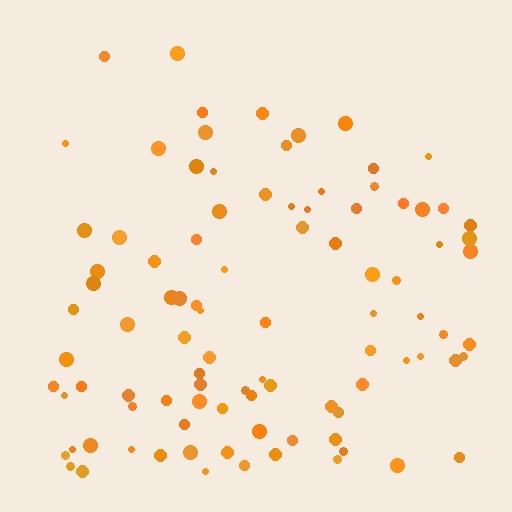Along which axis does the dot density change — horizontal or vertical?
Vertical.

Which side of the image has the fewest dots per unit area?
The top.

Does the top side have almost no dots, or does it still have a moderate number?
Still a moderate number, just noticeably fewer than the bottom.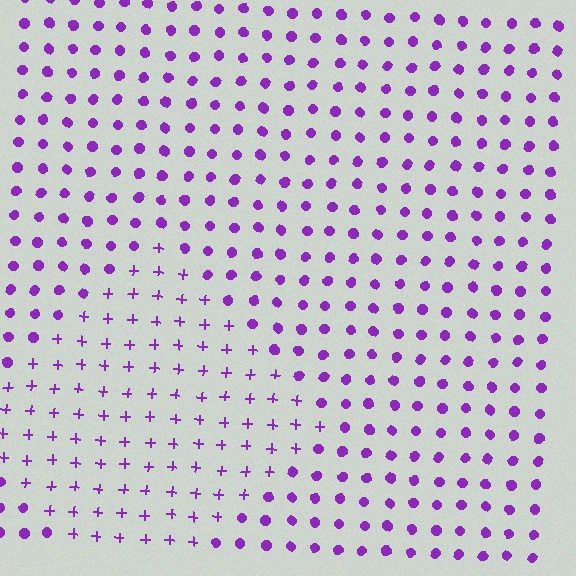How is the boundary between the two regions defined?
The boundary is defined by a change in element shape: plus signs inside vs. circles outside. All elements share the same color and spacing.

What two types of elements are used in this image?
The image uses plus signs inside the diamond region and circles outside it.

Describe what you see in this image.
The image is filled with small purple elements arranged in a uniform grid. A diamond-shaped region contains plus signs, while the surrounding area contains circles. The boundary is defined purely by the change in element shape.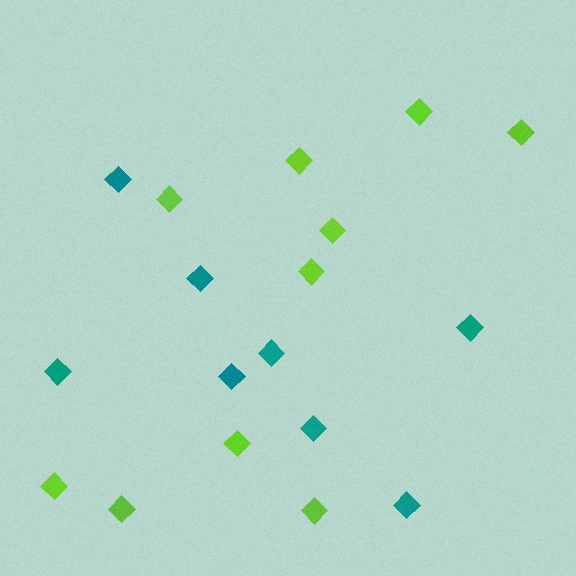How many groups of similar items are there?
There are 2 groups: one group of lime diamonds (10) and one group of teal diamonds (8).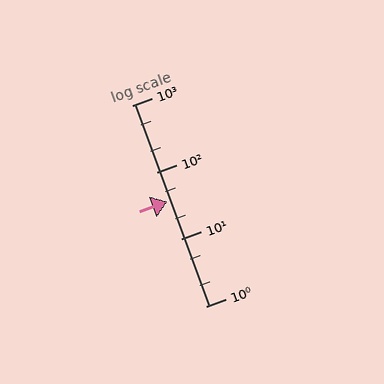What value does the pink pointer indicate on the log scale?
The pointer indicates approximately 36.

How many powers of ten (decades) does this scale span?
The scale spans 3 decades, from 1 to 1000.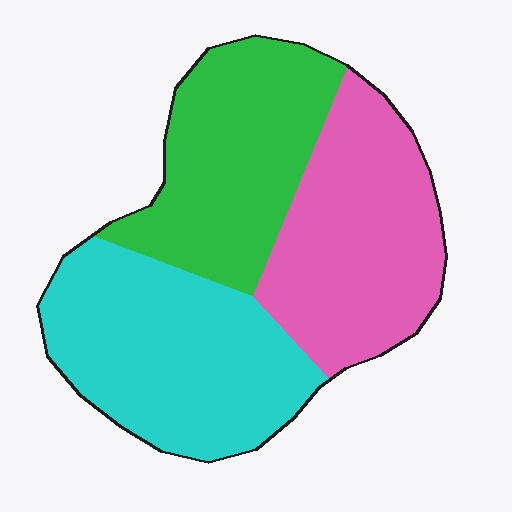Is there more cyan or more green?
Cyan.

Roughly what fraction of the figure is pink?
Pink covers 33% of the figure.